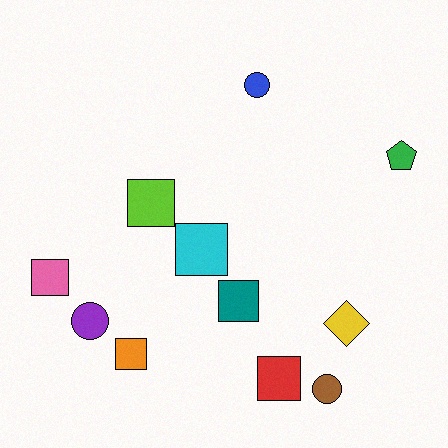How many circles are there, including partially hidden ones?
There are 3 circles.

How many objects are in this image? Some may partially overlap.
There are 11 objects.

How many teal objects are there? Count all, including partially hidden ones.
There is 1 teal object.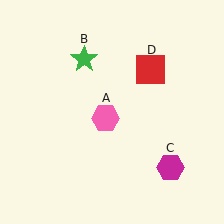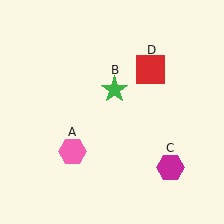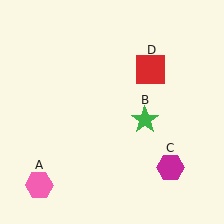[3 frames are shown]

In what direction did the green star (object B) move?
The green star (object B) moved down and to the right.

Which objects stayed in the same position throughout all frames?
Magenta hexagon (object C) and red square (object D) remained stationary.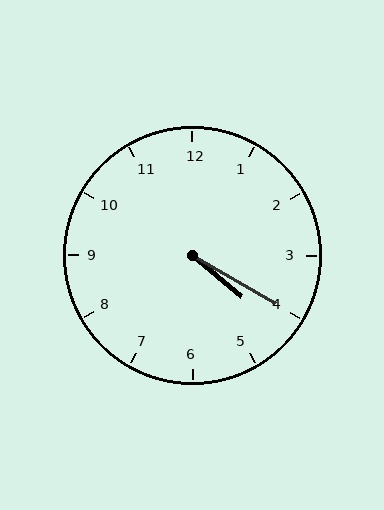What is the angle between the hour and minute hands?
Approximately 10 degrees.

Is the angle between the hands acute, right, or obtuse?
It is acute.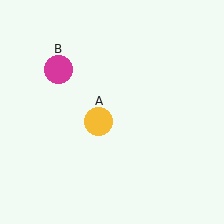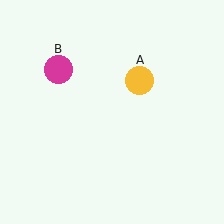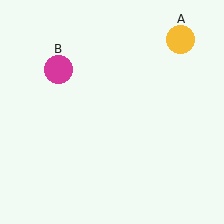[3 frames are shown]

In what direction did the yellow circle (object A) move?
The yellow circle (object A) moved up and to the right.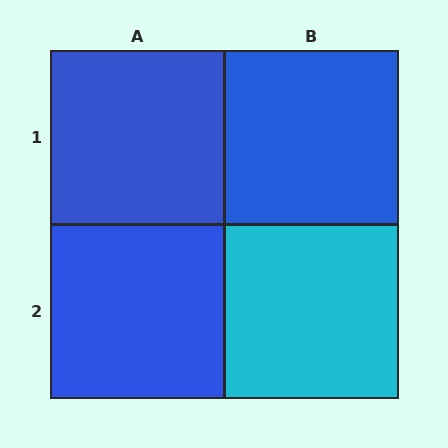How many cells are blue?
3 cells are blue.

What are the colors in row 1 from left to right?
Blue, blue.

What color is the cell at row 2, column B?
Cyan.